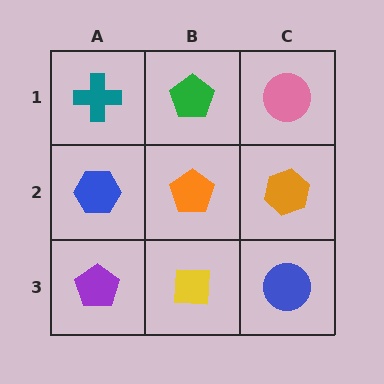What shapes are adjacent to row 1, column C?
An orange hexagon (row 2, column C), a green pentagon (row 1, column B).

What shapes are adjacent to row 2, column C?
A pink circle (row 1, column C), a blue circle (row 3, column C), an orange pentagon (row 2, column B).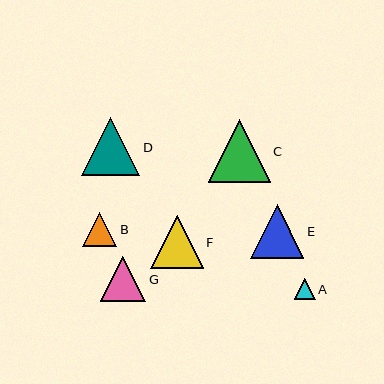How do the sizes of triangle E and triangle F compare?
Triangle E and triangle F are approximately the same size.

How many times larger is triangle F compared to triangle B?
Triangle F is approximately 1.5 times the size of triangle B.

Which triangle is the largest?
Triangle C is the largest with a size of approximately 62 pixels.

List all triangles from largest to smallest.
From largest to smallest: C, D, E, F, G, B, A.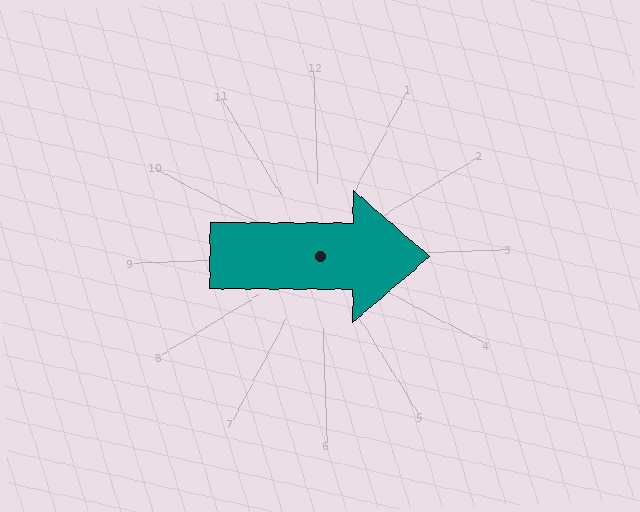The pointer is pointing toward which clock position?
Roughly 3 o'clock.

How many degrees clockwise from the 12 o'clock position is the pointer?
Approximately 93 degrees.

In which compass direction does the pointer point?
East.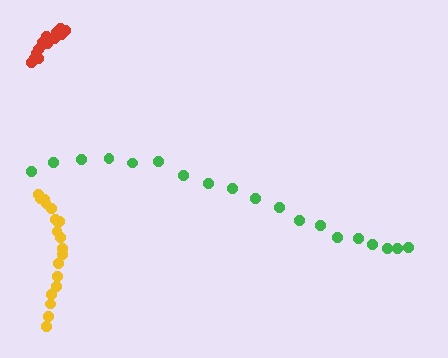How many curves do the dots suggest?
There are 3 distinct paths.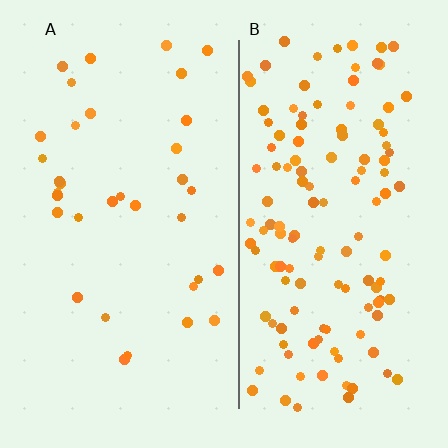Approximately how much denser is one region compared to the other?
Approximately 3.7× — region B over region A.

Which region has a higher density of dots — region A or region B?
B (the right).